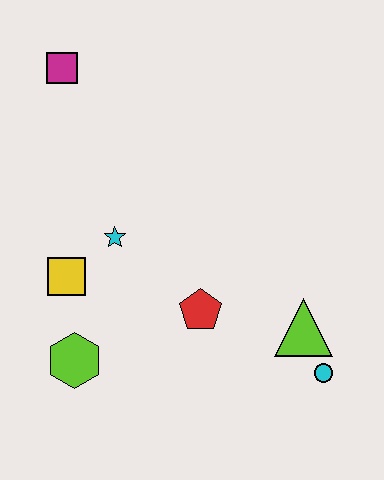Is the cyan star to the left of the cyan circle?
Yes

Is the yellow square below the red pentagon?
No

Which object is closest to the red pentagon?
The lime triangle is closest to the red pentagon.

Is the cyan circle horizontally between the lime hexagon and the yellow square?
No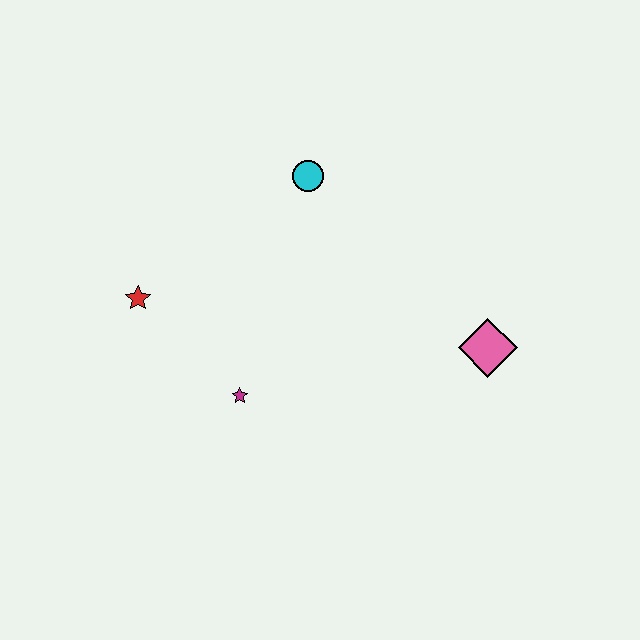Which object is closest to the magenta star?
The red star is closest to the magenta star.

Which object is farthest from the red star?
The pink diamond is farthest from the red star.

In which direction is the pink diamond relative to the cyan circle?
The pink diamond is to the right of the cyan circle.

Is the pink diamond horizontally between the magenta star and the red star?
No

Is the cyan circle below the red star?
No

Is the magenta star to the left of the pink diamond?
Yes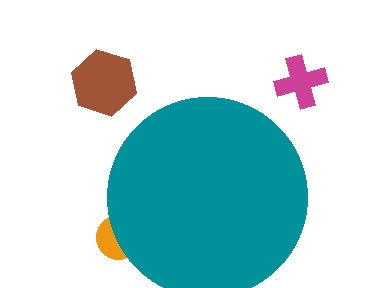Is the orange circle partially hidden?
Yes, the orange circle is partially hidden behind the teal circle.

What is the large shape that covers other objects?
A teal circle.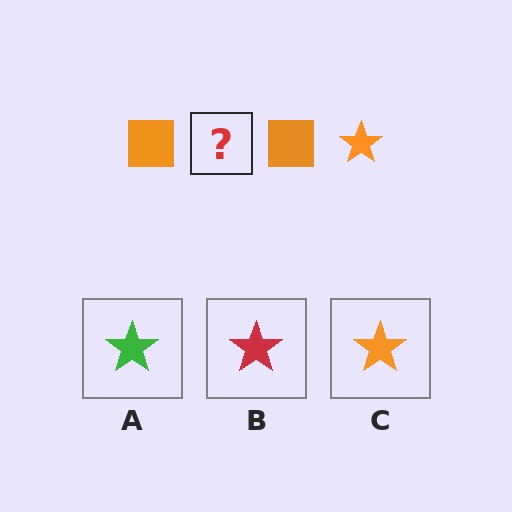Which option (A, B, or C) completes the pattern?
C.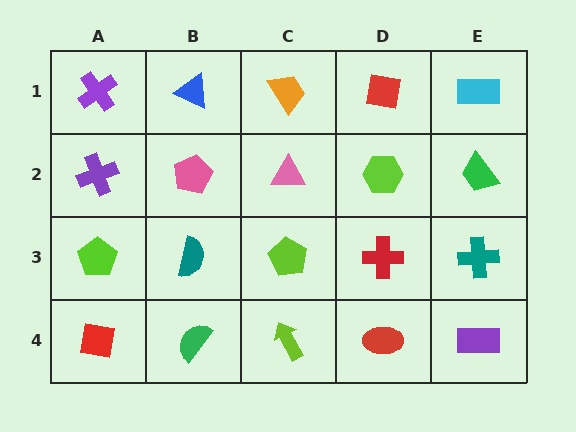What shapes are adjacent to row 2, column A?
A purple cross (row 1, column A), a lime pentagon (row 3, column A), a pink pentagon (row 2, column B).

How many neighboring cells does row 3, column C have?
4.